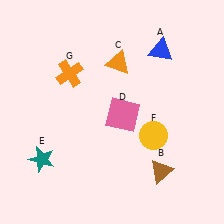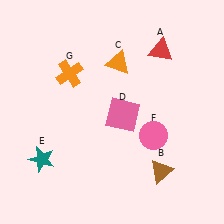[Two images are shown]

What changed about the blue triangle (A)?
In Image 1, A is blue. In Image 2, it changed to red.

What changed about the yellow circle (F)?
In Image 1, F is yellow. In Image 2, it changed to pink.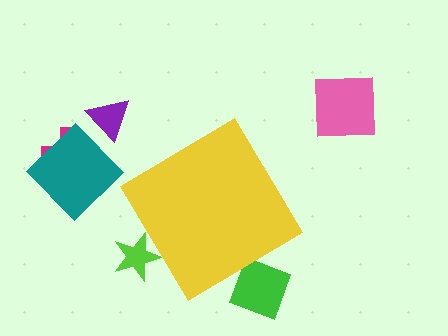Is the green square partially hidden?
Yes, the green square is partially hidden behind the yellow diamond.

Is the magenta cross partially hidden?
No, the magenta cross is fully visible.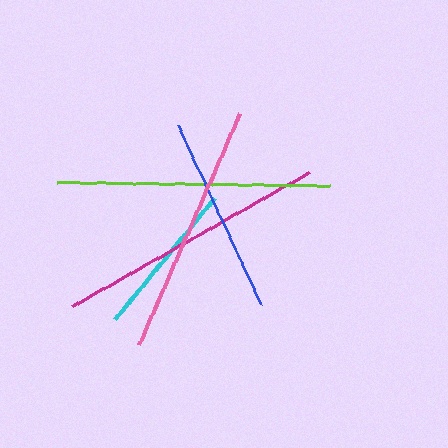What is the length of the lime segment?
The lime segment is approximately 272 pixels long.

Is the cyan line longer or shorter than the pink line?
The pink line is longer than the cyan line.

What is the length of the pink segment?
The pink segment is approximately 252 pixels long.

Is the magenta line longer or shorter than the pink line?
The magenta line is longer than the pink line.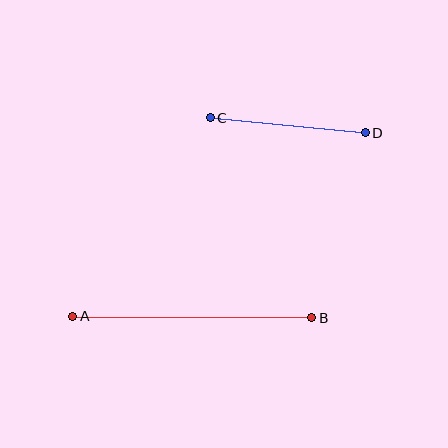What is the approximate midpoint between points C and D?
The midpoint is at approximately (288, 125) pixels.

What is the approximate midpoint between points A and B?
The midpoint is at approximately (192, 317) pixels.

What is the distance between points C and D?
The distance is approximately 156 pixels.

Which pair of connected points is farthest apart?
Points A and B are farthest apart.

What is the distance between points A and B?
The distance is approximately 239 pixels.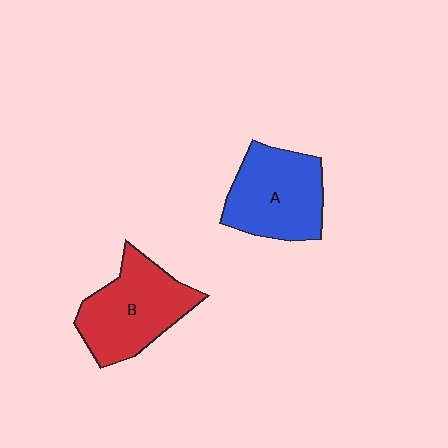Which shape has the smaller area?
Shape A (blue).